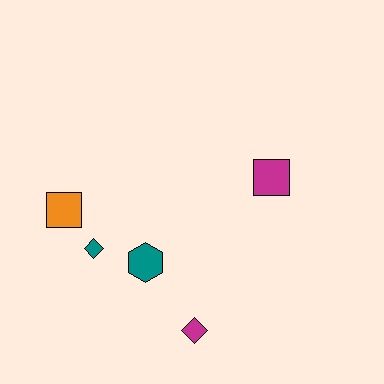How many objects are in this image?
There are 5 objects.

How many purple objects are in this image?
There are no purple objects.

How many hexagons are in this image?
There is 1 hexagon.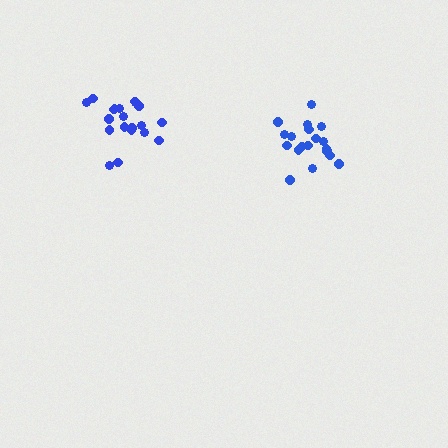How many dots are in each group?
Group 1: 20 dots, Group 2: 19 dots (39 total).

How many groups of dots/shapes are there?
There are 2 groups.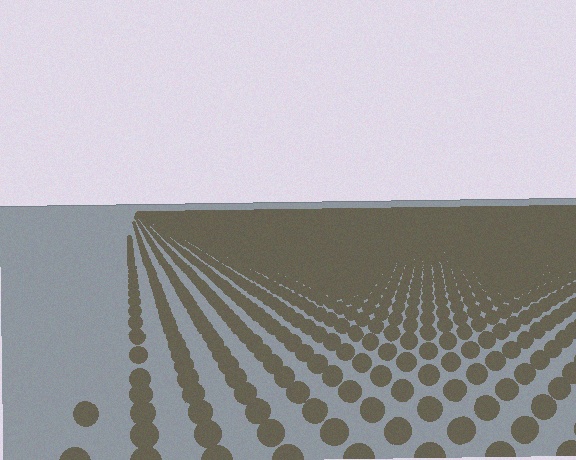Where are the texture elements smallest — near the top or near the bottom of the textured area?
Near the top.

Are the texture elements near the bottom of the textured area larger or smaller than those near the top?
Larger. Near the bottom, elements are closer to the viewer and appear at a bigger on-screen size.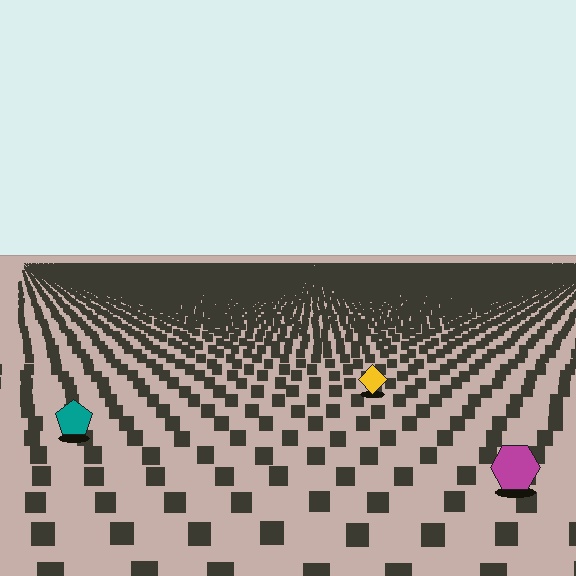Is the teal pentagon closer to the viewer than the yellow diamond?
Yes. The teal pentagon is closer — you can tell from the texture gradient: the ground texture is coarser near it.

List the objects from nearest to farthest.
From nearest to farthest: the magenta hexagon, the teal pentagon, the yellow diamond.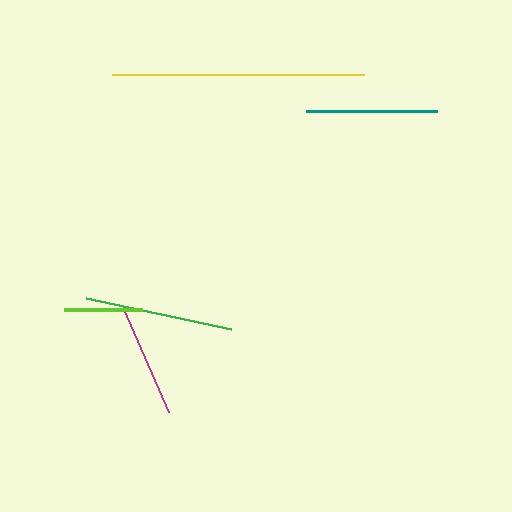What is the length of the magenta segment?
The magenta segment is approximately 113 pixels long.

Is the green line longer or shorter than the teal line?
The green line is longer than the teal line.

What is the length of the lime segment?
The lime segment is approximately 78 pixels long.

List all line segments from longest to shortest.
From longest to shortest: yellow, green, teal, magenta, lime.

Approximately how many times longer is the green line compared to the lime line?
The green line is approximately 1.9 times the length of the lime line.